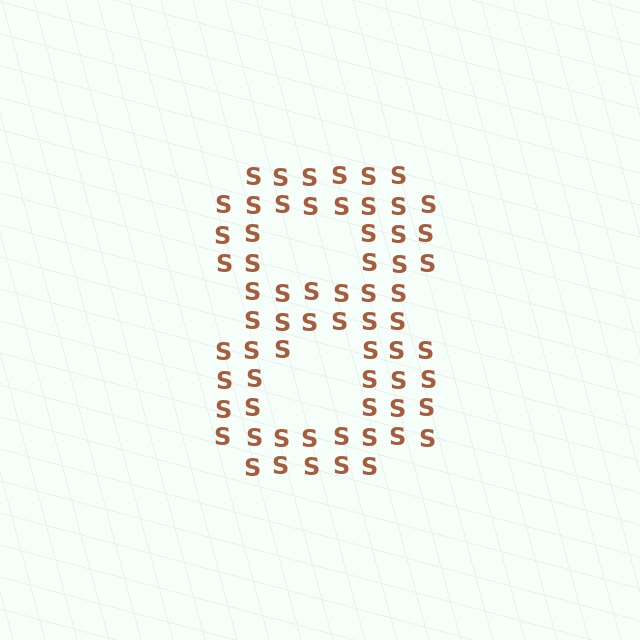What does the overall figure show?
The overall figure shows the digit 8.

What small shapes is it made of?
It is made of small letter S's.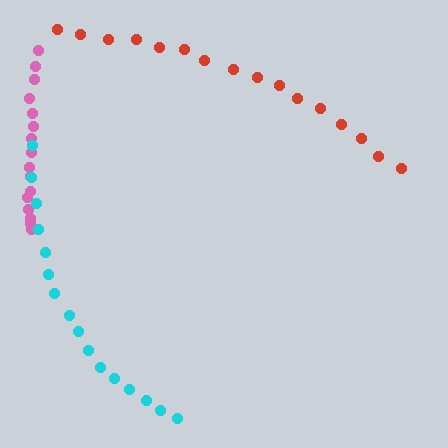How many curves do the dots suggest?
There are 3 distinct paths.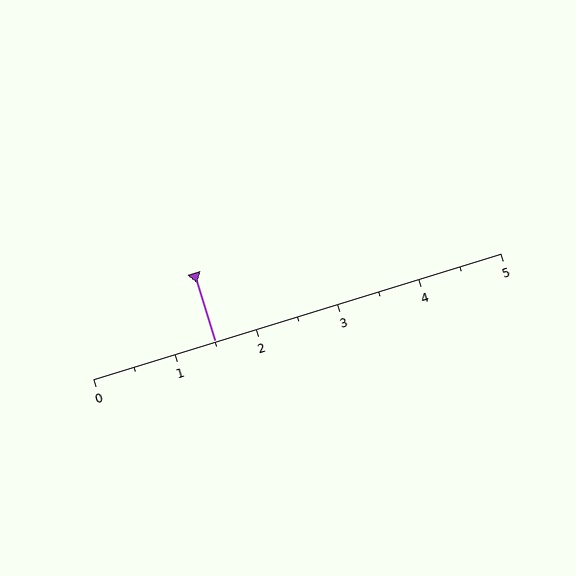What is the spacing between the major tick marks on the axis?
The major ticks are spaced 1 apart.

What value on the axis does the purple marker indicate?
The marker indicates approximately 1.5.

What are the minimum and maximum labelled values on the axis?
The axis runs from 0 to 5.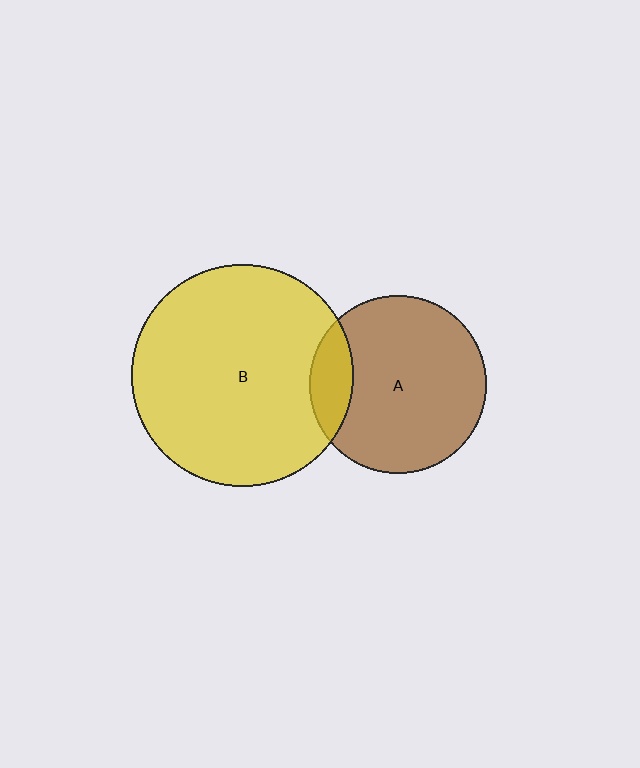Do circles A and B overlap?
Yes.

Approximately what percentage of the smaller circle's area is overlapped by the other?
Approximately 15%.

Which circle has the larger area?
Circle B (yellow).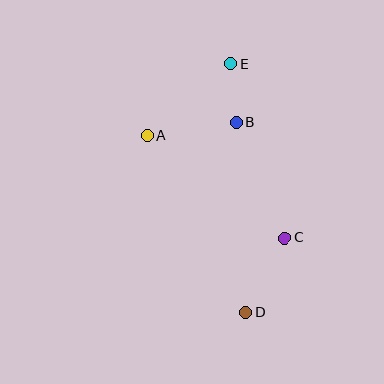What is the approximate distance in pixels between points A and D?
The distance between A and D is approximately 202 pixels.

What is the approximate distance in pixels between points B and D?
The distance between B and D is approximately 190 pixels.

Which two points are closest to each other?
Points B and E are closest to each other.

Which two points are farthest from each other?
Points D and E are farthest from each other.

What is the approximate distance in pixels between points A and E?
The distance between A and E is approximately 110 pixels.